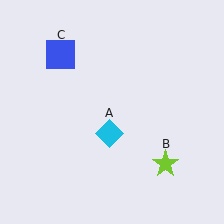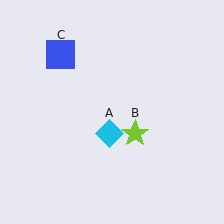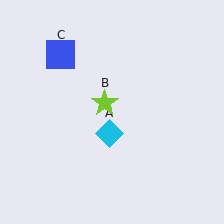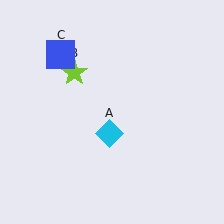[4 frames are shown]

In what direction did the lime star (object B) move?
The lime star (object B) moved up and to the left.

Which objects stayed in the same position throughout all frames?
Cyan diamond (object A) and blue square (object C) remained stationary.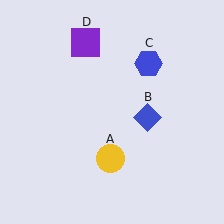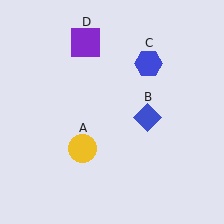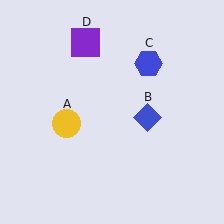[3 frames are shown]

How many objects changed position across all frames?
1 object changed position: yellow circle (object A).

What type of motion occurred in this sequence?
The yellow circle (object A) rotated clockwise around the center of the scene.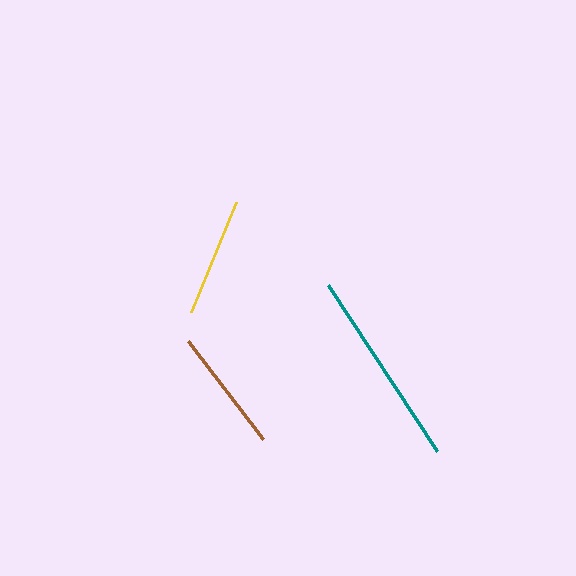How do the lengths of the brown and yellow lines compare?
The brown and yellow lines are approximately the same length.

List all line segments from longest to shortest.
From longest to shortest: teal, brown, yellow.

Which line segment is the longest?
The teal line is the longest at approximately 199 pixels.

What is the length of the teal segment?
The teal segment is approximately 199 pixels long.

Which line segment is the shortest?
The yellow line is the shortest at approximately 119 pixels.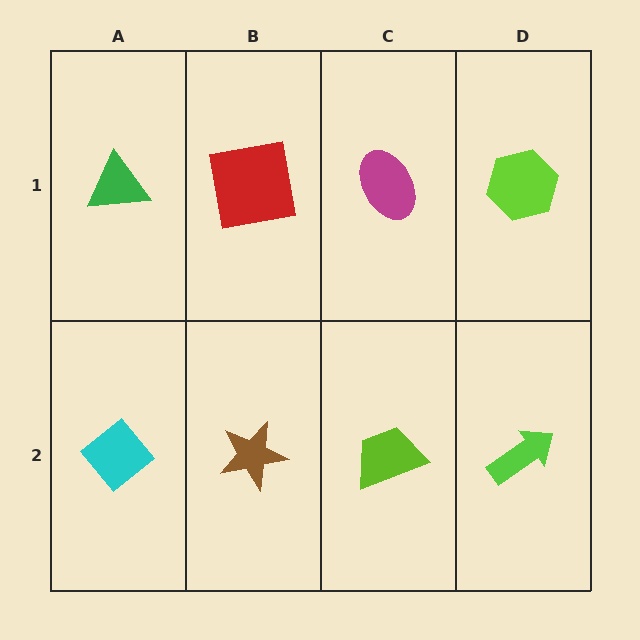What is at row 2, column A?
A cyan diamond.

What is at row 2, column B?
A brown star.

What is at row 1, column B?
A red square.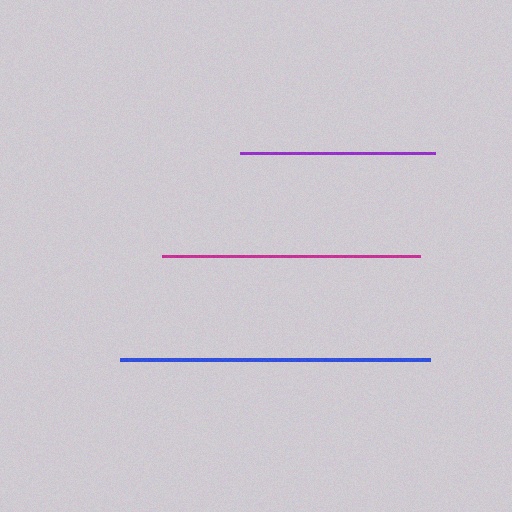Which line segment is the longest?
The blue line is the longest at approximately 310 pixels.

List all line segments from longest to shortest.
From longest to shortest: blue, magenta, purple.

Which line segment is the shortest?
The purple line is the shortest at approximately 196 pixels.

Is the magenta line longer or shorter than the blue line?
The blue line is longer than the magenta line.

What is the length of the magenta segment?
The magenta segment is approximately 258 pixels long.